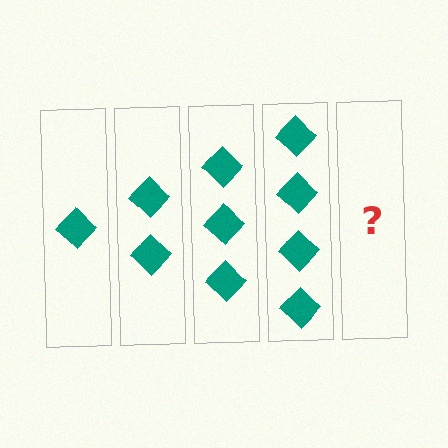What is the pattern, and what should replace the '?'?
The pattern is that each step adds one more diamond. The '?' should be 5 diamonds.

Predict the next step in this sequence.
The next step is 5 diamonds.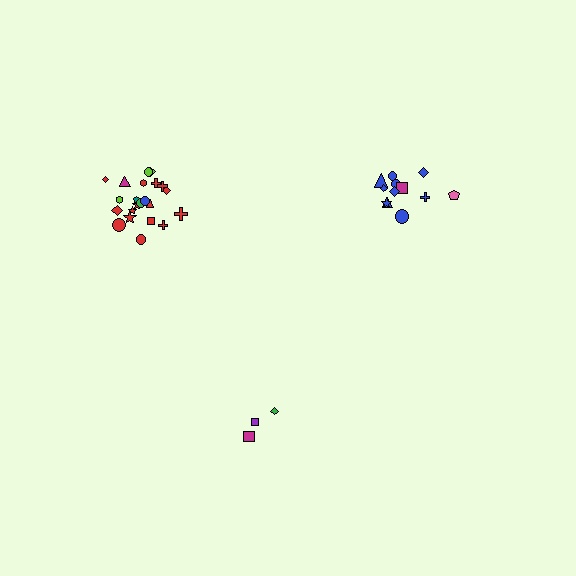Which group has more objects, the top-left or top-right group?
The top-left group.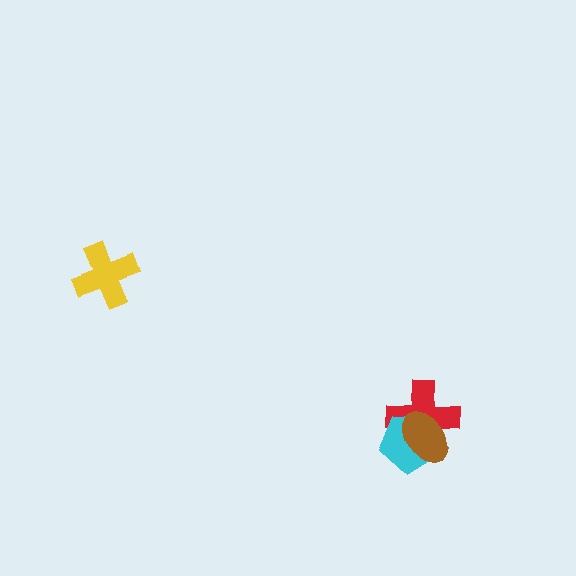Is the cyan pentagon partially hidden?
Yes, it is partially covered by another shape.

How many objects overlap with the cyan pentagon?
2 objects overlap with the cyan pentagon.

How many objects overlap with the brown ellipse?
2 objects overlap with the brown ellipse.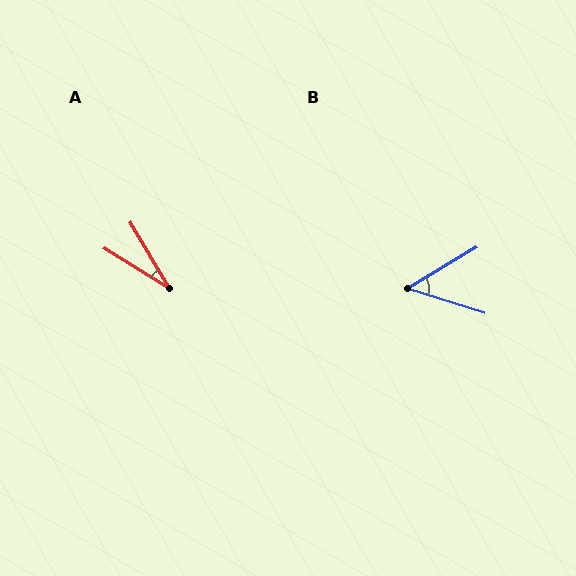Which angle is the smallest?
A, at approximately 28 degrees.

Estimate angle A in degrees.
Approximately 28 degrees.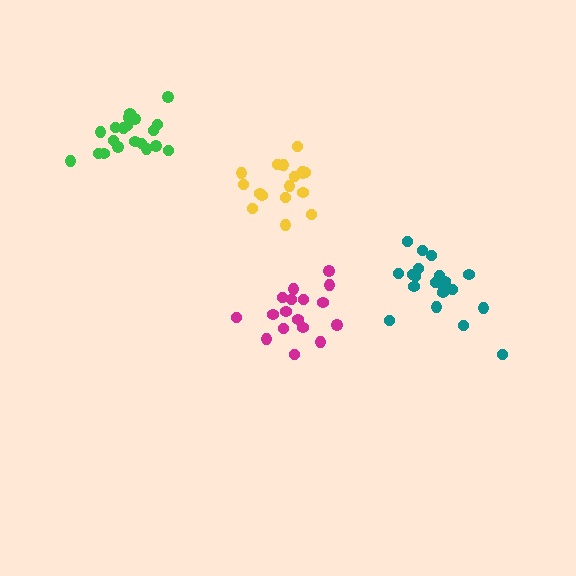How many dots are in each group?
Group 1: 20 dots, Group 2: 20 dots, Group 3: 17 dots, Group 4: 17 dots (74 total).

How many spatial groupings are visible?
There are 4 spatial groupings.